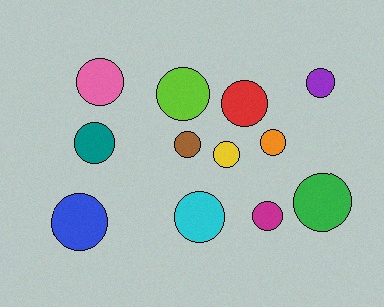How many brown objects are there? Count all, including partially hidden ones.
There is 1 brown object.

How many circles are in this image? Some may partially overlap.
There are 12 circles.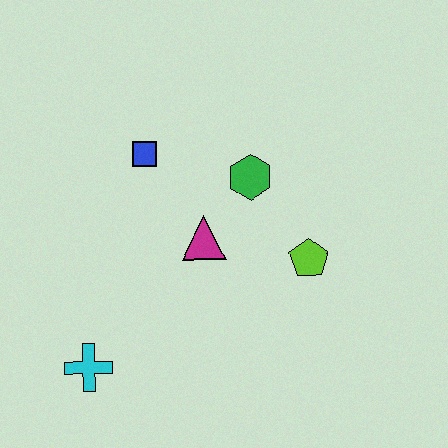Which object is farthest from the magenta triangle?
The cyan cross is farthest from the magenta triangle.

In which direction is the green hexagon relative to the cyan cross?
The green hexagon is above the cyan cross.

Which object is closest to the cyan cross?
The magenta triangle is closest to the cyan cross.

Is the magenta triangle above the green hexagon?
No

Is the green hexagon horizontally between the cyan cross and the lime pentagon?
Yes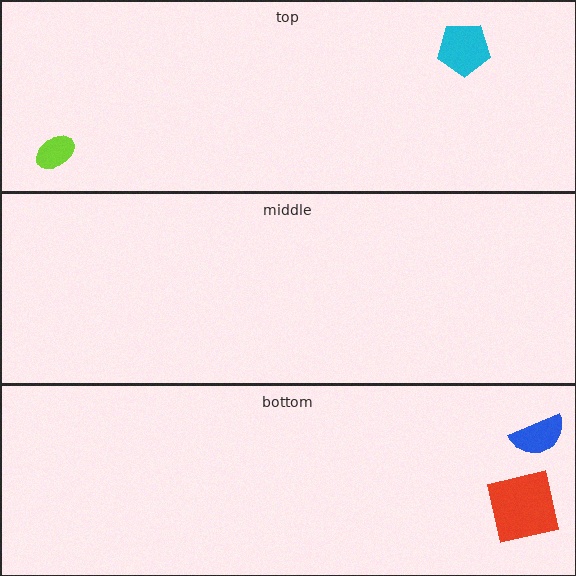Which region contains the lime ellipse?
The top region.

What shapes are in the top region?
The cyan pentagon, the lime ellipse.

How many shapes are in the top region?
2.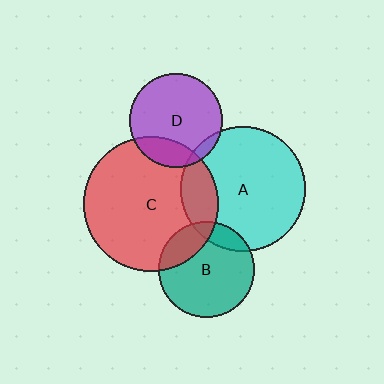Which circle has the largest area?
Circle C (red).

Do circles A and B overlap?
Yes.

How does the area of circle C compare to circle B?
Approximately 2.0 times.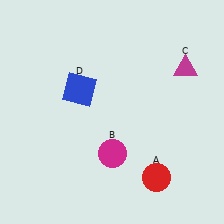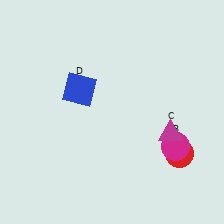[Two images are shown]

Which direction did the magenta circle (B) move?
The magenta circle (B) moved right.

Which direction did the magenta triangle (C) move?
The magenta triangle (C) moved down.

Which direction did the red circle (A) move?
The red circle (A) moved up.